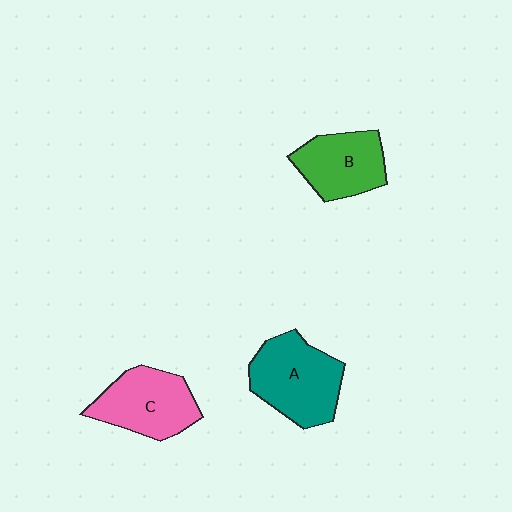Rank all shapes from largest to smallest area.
From largest to smallest: A (teal), C (pink), B (green).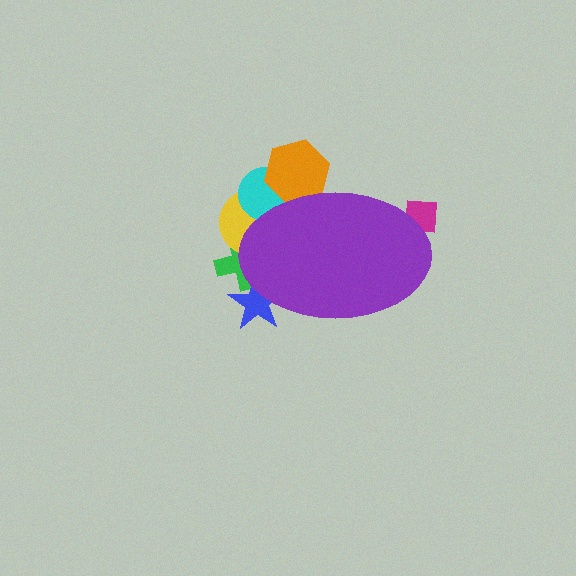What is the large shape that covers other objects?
A purple ellipse.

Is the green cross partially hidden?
Yes, the green cross is partially hidden behind the purple ellipse.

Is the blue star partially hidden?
Yes, the blue star is partially hidden behind the purple ellipse.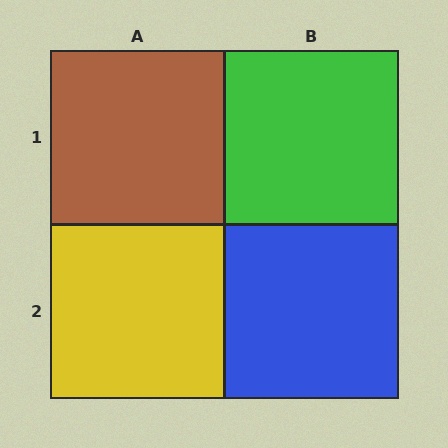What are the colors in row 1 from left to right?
Brown, green.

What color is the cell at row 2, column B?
Blue.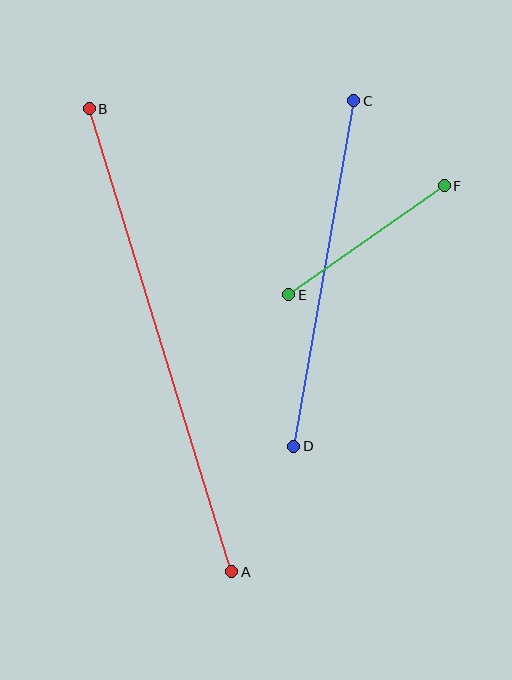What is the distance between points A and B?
The distance is approximately 484 pixels.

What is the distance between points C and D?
The distance is approximately 351 pixels.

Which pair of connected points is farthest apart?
Points A and B are farthest apart.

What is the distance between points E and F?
The distance is approximately 190 pixels.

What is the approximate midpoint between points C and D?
The midpoint is at approximately (324, 273) pixels.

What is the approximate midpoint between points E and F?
The midpoint is at approximately (366, 240) pixels.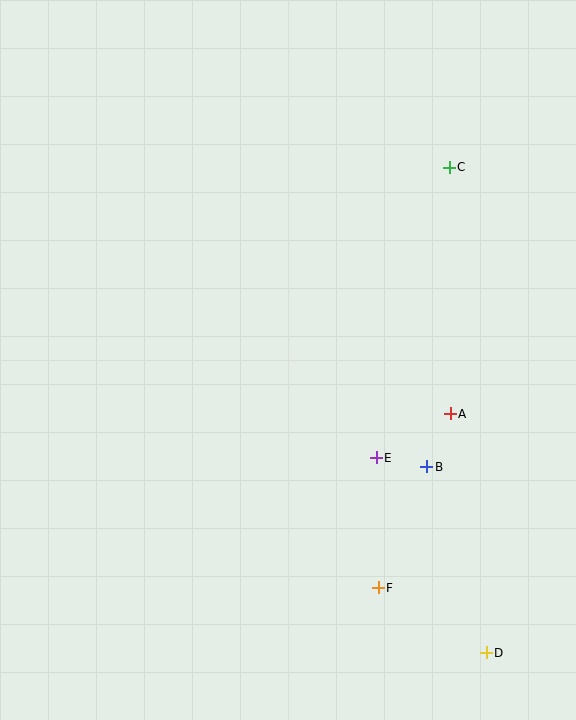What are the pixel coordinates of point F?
Point F is at (378, 588).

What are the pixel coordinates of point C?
Point C is at (449, 167).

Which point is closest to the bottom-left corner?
Point F is closest to the bottom-left corner.